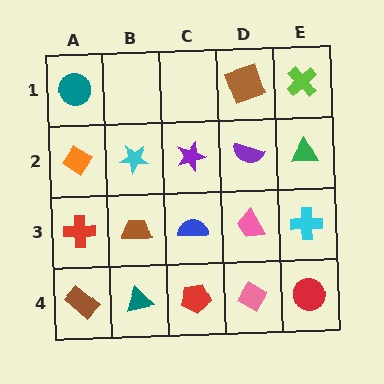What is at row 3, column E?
A cyan cross.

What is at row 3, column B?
A brown trapezoid.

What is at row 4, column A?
A brown rectangle.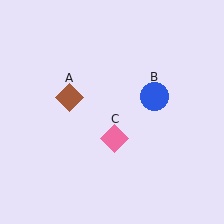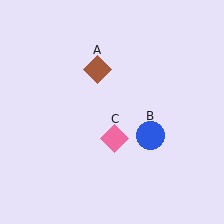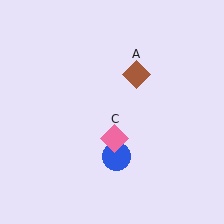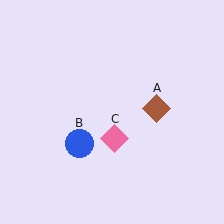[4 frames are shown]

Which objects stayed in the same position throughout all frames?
Pink diamond (object C) remained stationary.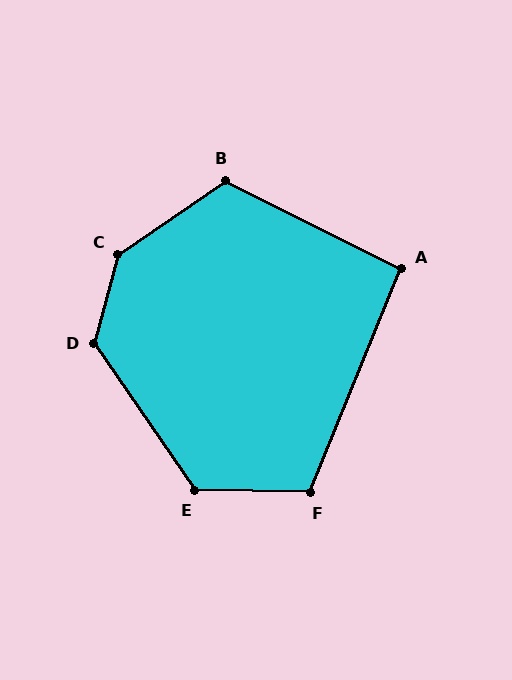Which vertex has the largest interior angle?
C, at approximately 140 degrees.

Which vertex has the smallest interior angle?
A, at approximately 94 degrees.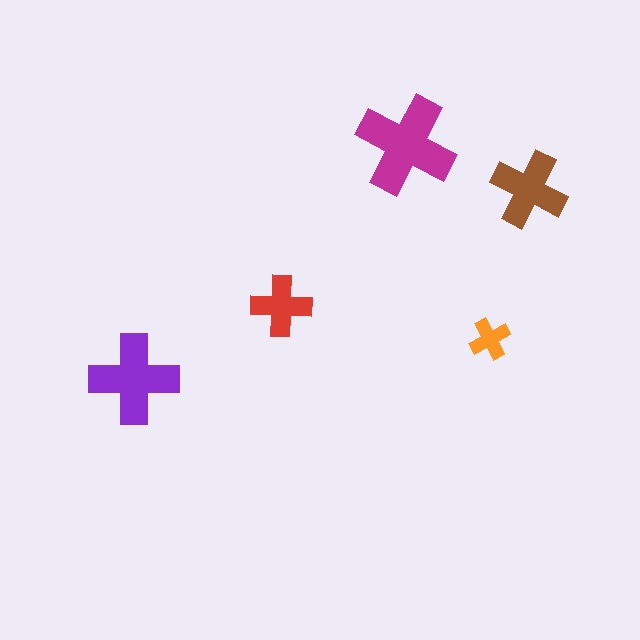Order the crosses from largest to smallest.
the magenta one, the purple one, the brown one, the red one, the orange one.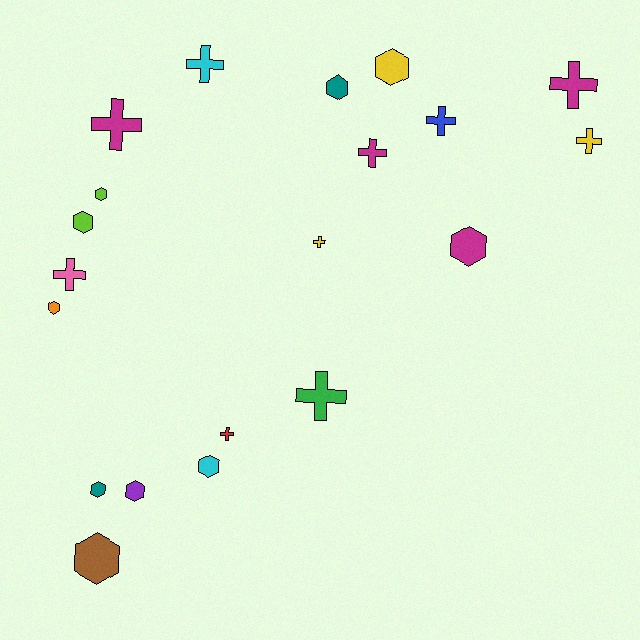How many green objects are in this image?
There is 1 green object.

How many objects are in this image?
There are 20 objects.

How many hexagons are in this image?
There are 10 hexagons.